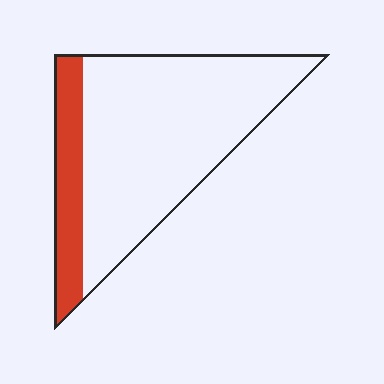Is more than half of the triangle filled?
No.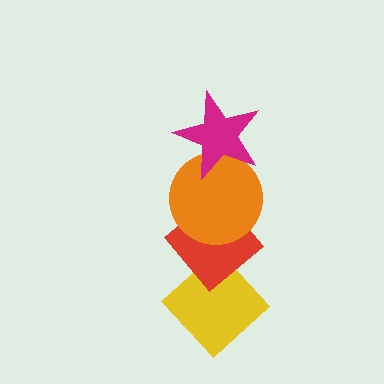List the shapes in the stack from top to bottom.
From top to bottom: the magenta star, the orange circle, the red diamond, the yellow diamond.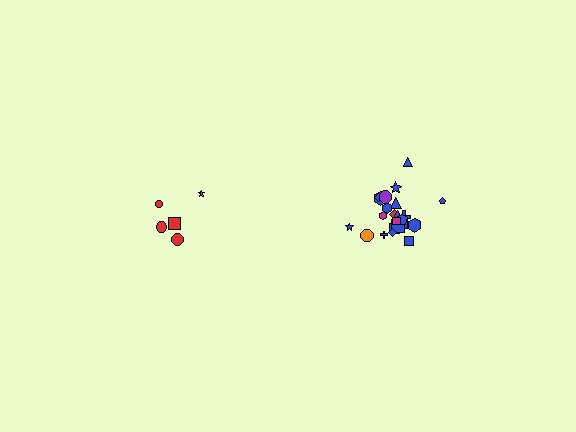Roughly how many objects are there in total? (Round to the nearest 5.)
Roughly 30 objects in total.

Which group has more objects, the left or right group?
The right group.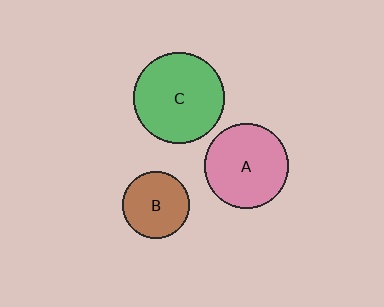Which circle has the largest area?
Circle C (green).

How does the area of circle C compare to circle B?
Approximately 1.8 times.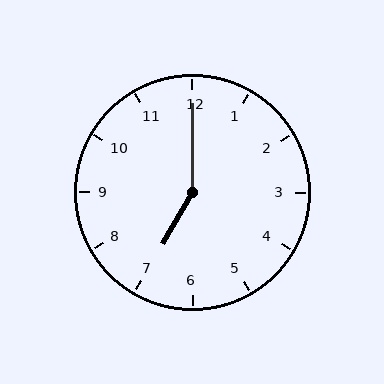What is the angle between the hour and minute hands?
Approximately 150 degrees.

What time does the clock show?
7:00.